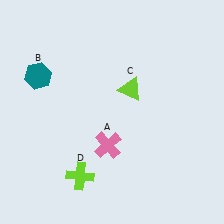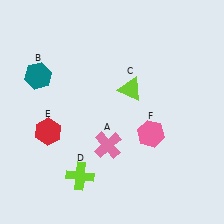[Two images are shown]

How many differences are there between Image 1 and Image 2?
There are 2 differences between the two images.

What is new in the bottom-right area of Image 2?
A pink hexagon (F) was added in the bottom-right area of Image 2.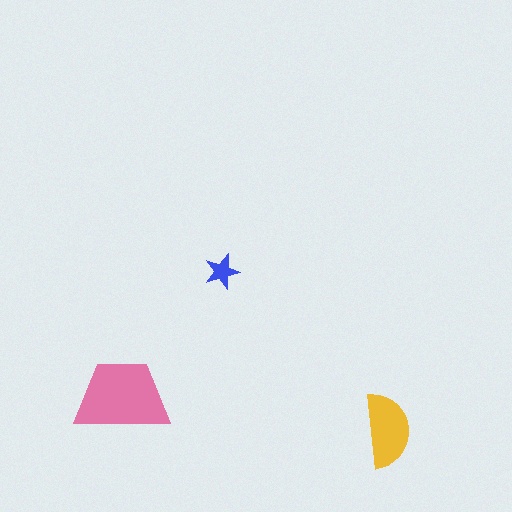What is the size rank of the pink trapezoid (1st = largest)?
1st.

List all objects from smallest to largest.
The blue star, the yellow semicircle, the pink trapezoid.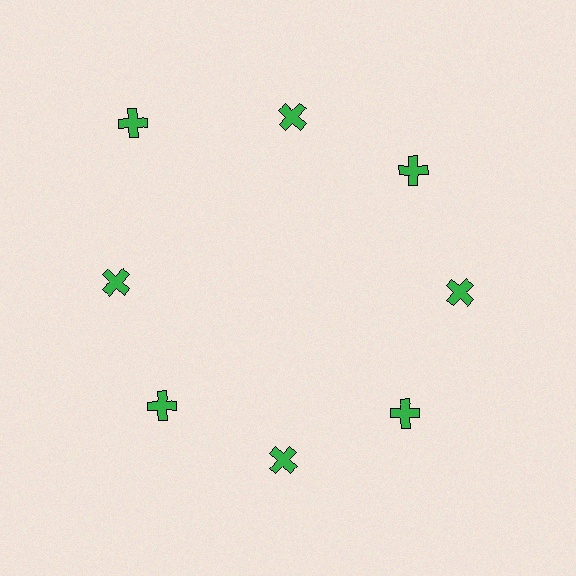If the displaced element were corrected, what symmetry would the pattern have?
It would have 8-fold rotational symmetry — the pattern would map onto itself every 45 degrees.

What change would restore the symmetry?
The symmetry would be restored by moving it inward, back onto the ring so that all 8 crosses sit at equal angles and equal distance from the center.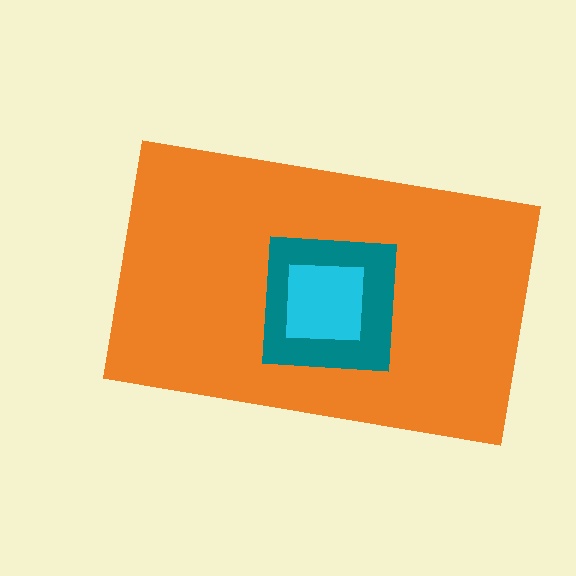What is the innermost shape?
The cyan square.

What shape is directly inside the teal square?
The cyan square.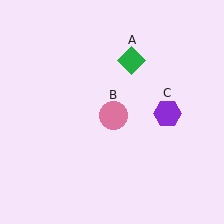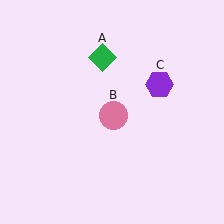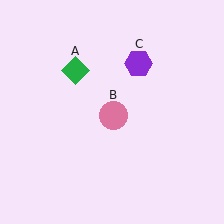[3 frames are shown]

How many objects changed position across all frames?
2 objects changed position: green diamond (object A), purple hexagon (object C).